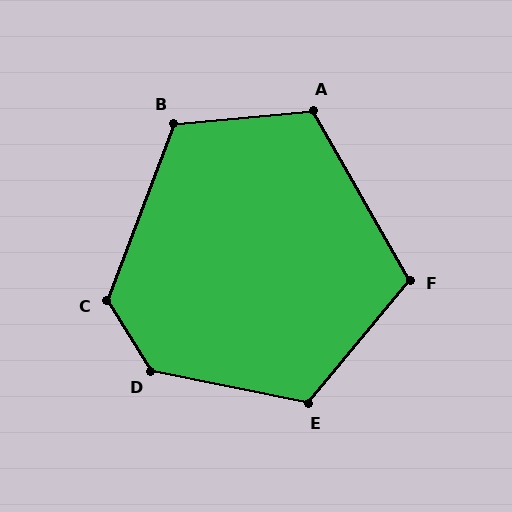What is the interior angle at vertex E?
Approximately 118 degrees (obtuse).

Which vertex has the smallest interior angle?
F, at approximately 111 degrees.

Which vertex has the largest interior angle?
D, at approximately 133 degrees.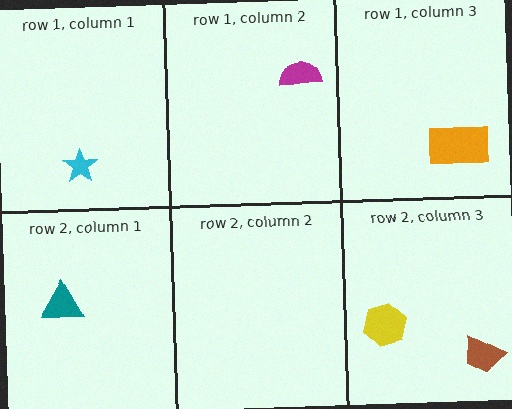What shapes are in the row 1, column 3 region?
The orange rectangle.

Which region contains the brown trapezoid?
The row 2, column 3 region.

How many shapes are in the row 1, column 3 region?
1.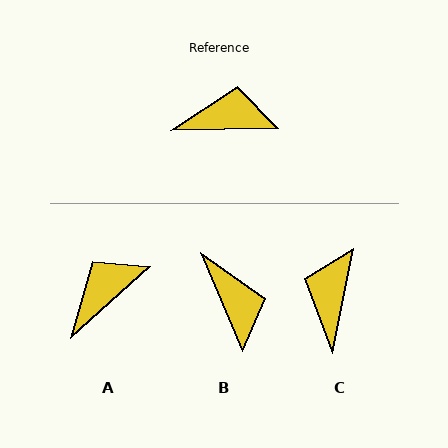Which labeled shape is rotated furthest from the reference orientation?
C, about 78 degrees away.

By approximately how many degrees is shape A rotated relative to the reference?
Approximately 41 degrees counter-clockwise.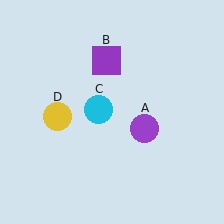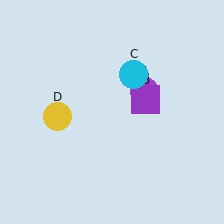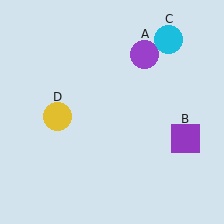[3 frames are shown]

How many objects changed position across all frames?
3 objects changed position: purple circle (object A), purple square (object B), cyan circle (object C).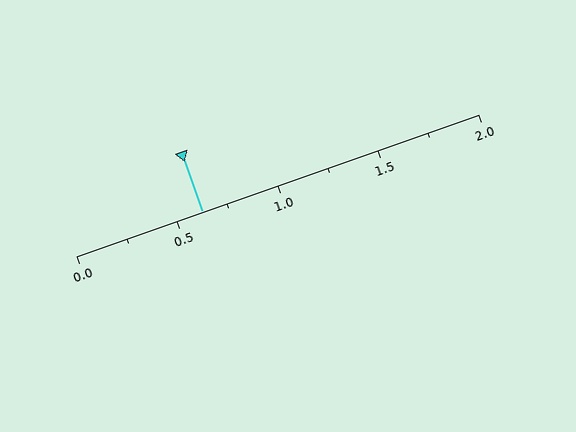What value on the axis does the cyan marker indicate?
The marker indicates approximately 0.62.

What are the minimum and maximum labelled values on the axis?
The axis runs from 0.0 to 2.0.